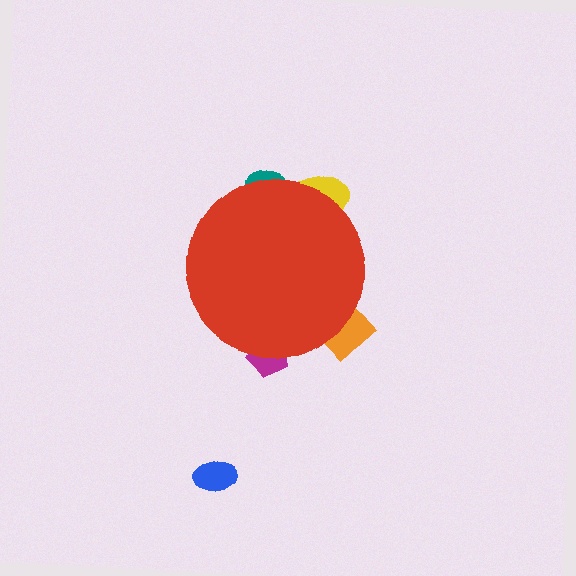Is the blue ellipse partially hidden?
No, the blue ellipse is fully visible.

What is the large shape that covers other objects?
A red circle.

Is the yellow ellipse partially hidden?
Yes, the yellow ellipse is partially hidden behind the red circle.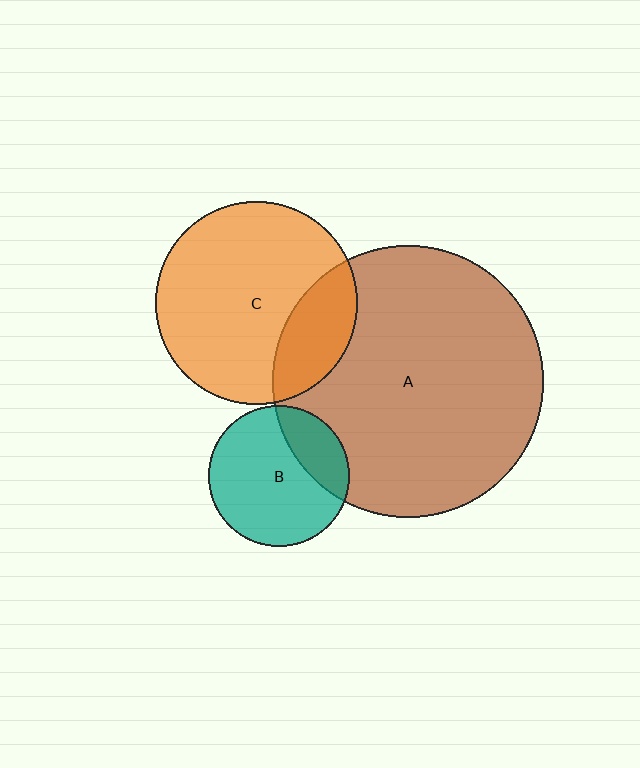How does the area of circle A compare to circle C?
Approximately 1.8 times.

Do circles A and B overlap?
Yes.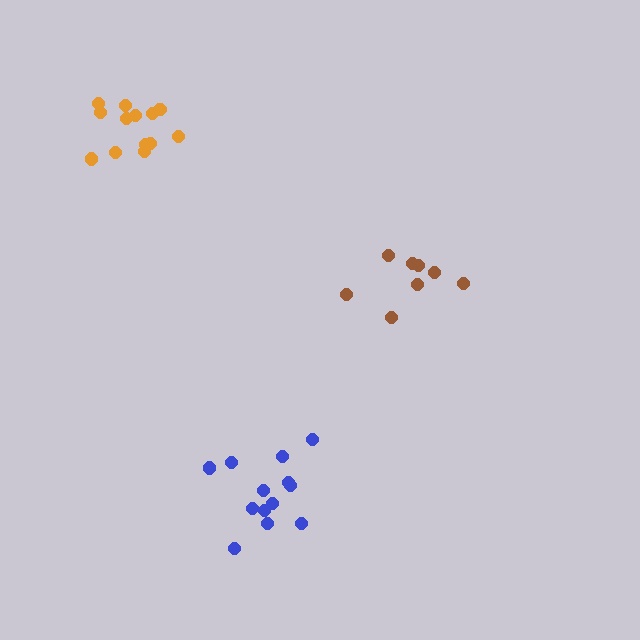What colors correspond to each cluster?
The clusters are colored: orange, blue, brown.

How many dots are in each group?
Group 1: 13 dots, Group 2: 13 dots, Group 3: 8 dots (34 total).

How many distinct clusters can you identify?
There are 3 distinct clusters.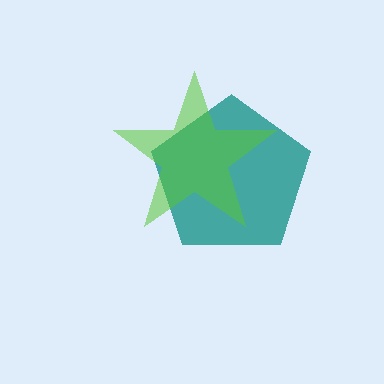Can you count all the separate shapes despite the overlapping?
Yes, there are 2 separate shapes.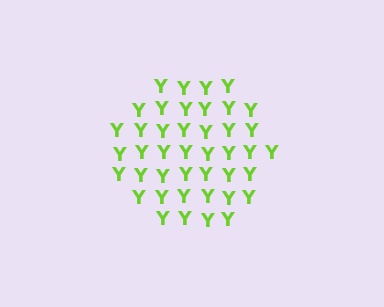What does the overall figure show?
The overall figure shows a hexagon.